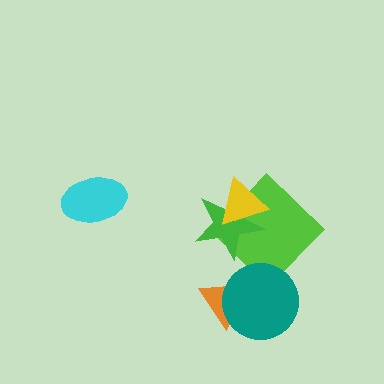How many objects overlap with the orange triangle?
1 object overlaps with the orange triangle.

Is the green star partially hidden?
Yes, it is partially covered by another shape.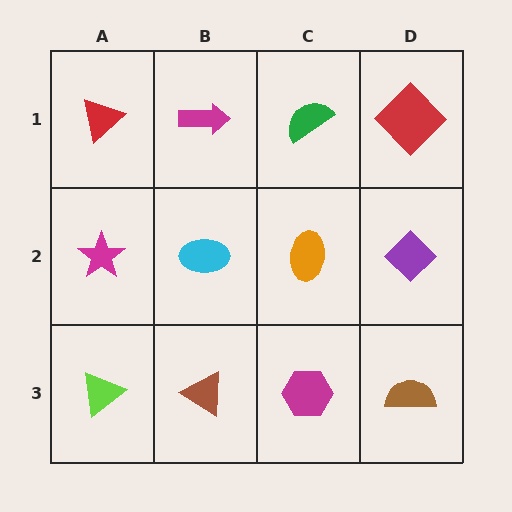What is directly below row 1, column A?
A magenta star.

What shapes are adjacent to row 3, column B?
A cyan ellipse (row 2, column B), a lime triangle (row 3, column A), a magenta hexagon (row 3, column C).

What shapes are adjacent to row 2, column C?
A green semicircle (row 1, column C), a magenta hexagon (row 3, column C), a cyan ellipse (row 2, column B), a purple diamond (row 2, column D).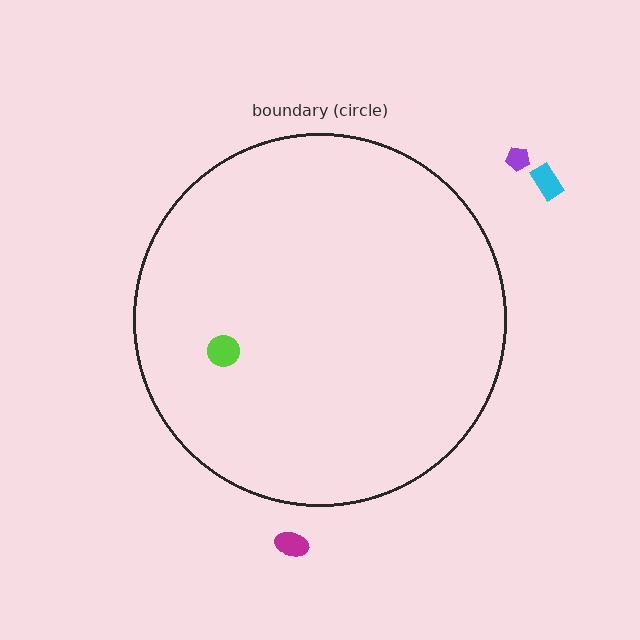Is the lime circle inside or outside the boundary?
Inside.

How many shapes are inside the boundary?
1 inside, 3 outside.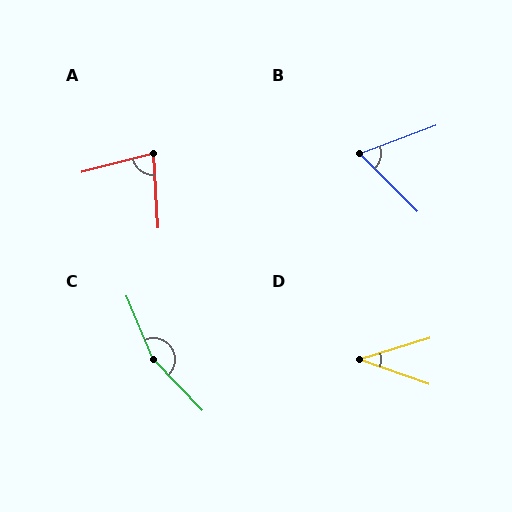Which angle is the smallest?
D, at approximately 37 degrees.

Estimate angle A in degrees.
Approximately 79 degrees.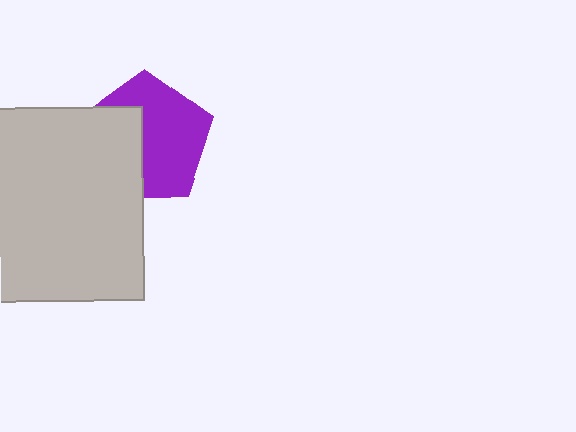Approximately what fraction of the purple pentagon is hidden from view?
Roughly 40% of the purple pentagon is hidden behind the light gray square.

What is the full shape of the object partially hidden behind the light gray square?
The partially hidden object is a purple pentagon.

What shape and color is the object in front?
The object in front is a light gray square.